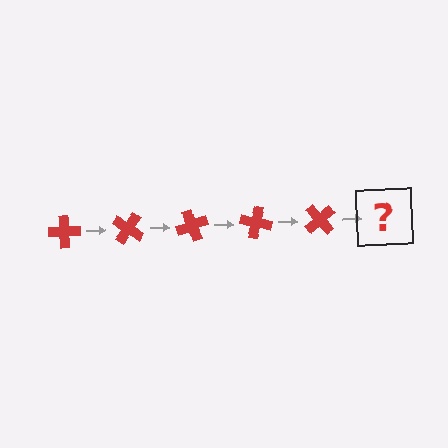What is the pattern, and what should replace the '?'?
The pattern is that the cross rotates 35 degrees each step. The '?' should be a red cross rotated 175 degrees.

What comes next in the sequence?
The next element should be a red cross rotated 175 degrees.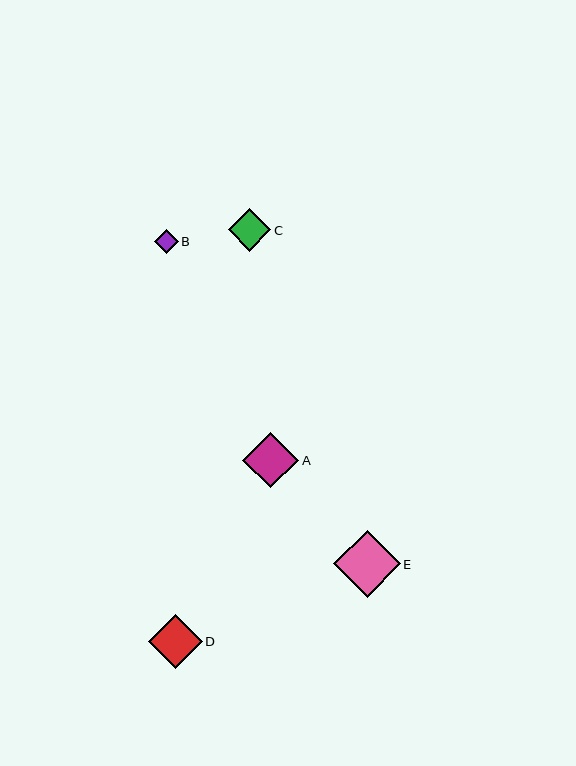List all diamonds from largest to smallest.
From largest to smallest: E, A, D, C, B.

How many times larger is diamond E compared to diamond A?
Diamond E is approximately 1.2 times the size of diamond A.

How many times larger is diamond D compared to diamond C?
Diamond D is approximately 1.3 times the size of diamond C.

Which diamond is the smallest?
Diamond B is the smallest with a size of approximately 23 pixels.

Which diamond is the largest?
Diamond E is the largest with a size of approximately 66 pixels.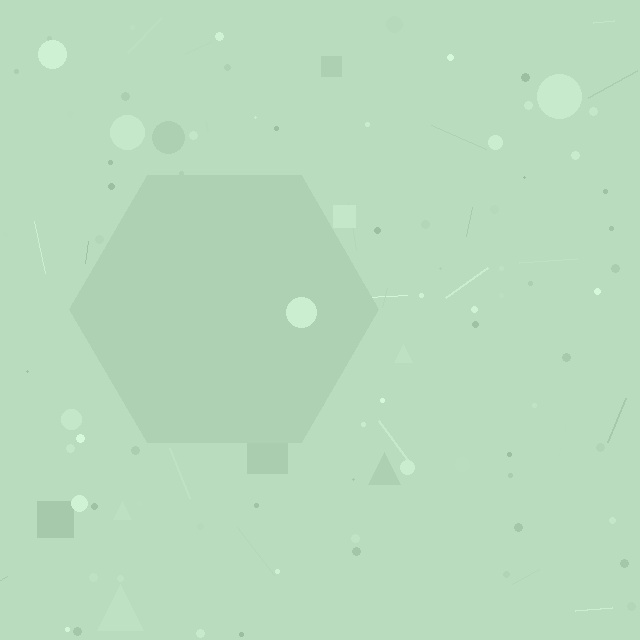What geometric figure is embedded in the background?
A hexagon is embedded in the background.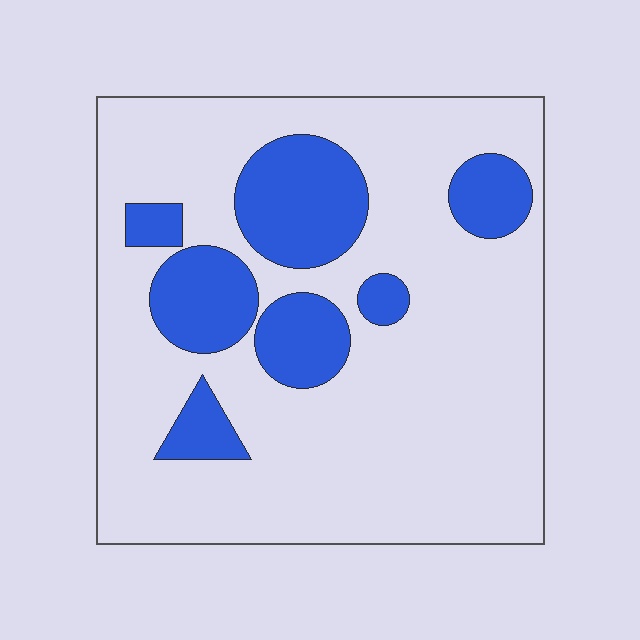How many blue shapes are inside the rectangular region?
7.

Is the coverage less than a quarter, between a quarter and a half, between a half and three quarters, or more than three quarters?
Less than a quarter.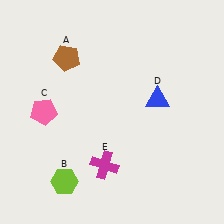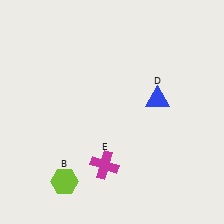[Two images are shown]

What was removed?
The pink pentagon (C), the brown pentagon (A) were removed in Image 2.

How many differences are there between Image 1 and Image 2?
There are 2 differences between the two images.